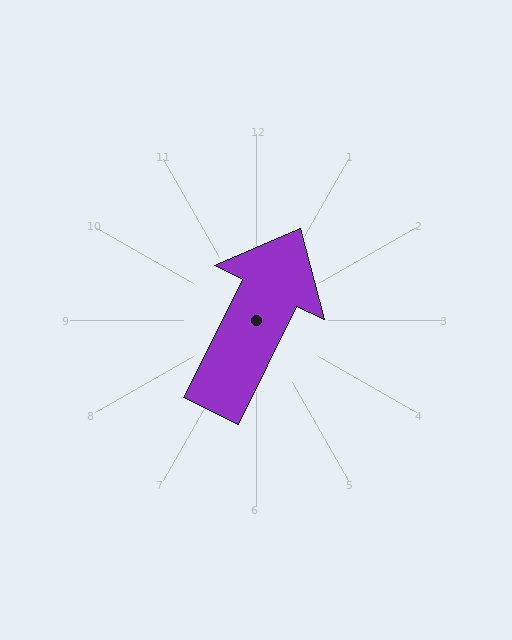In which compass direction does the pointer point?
Northeast.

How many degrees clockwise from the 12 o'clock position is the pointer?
Approximately 26 degrees.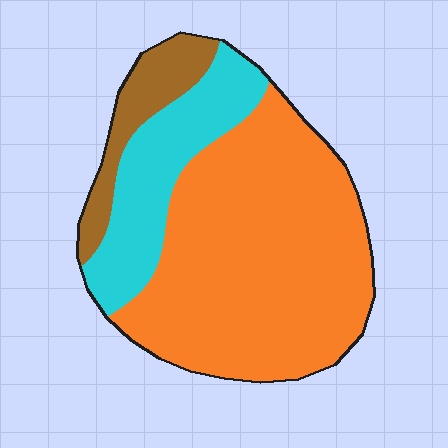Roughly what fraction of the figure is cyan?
Cyan covers about 25% of the figure.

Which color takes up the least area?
Brown, at roughly 10%.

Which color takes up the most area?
Orange, at roughly 65%.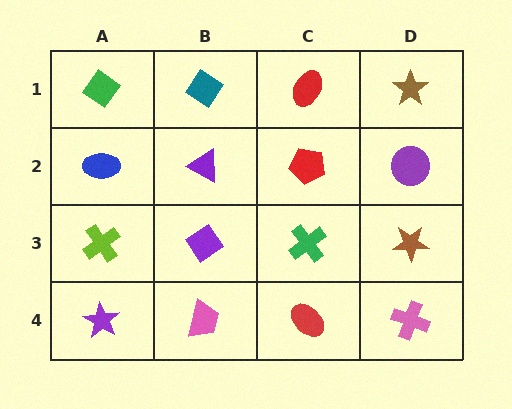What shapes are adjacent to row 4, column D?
A brown star (row 3, column D), a red ellipse (row 4, column C).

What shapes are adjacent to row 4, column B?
A purple diamond (row 3, column B), a purple star (row 4, column A), a red ellipse (row 4, column C).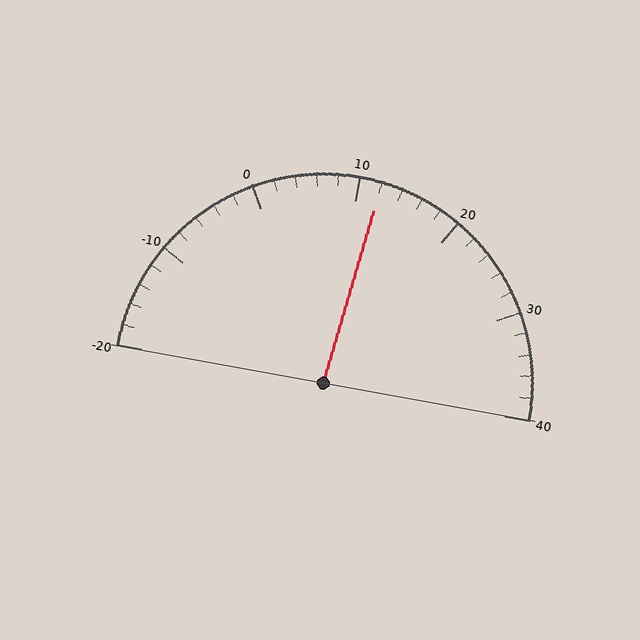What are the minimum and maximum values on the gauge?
The gauge ranges from -20 to 40.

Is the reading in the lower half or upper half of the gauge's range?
The reading is in the upper half of the range (-20 to 40).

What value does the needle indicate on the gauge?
The needle indicates approximately 12.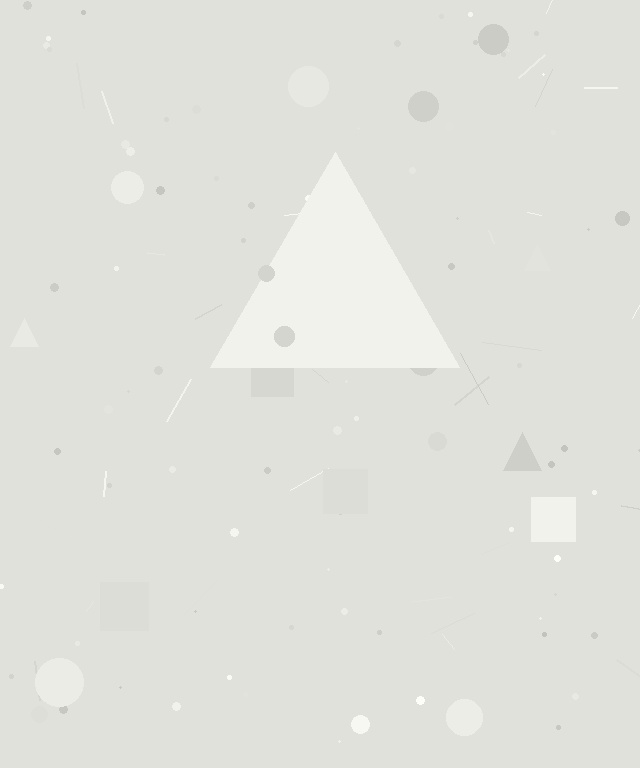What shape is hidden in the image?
A triangle is hidden in the image.